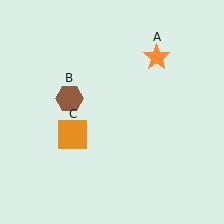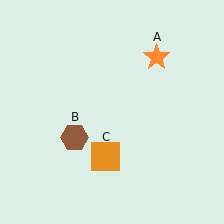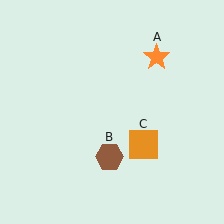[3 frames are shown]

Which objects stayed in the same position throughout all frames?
Orange star (object A) remained stationary.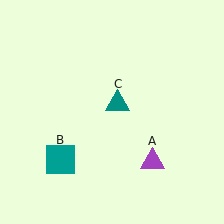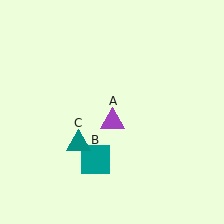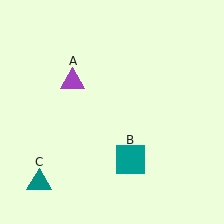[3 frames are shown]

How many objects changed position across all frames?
3 objects changed position: purple triangle (object A), teal square (object B), teal triangle (object C).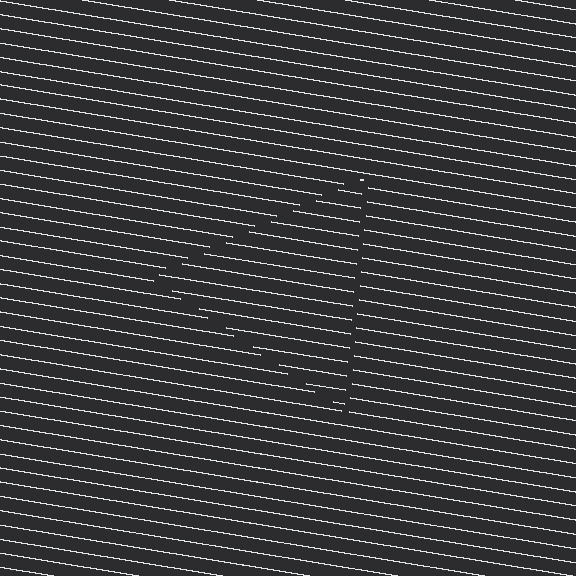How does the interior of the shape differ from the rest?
The interior of the shape contains the same grating, shifted by half a period — the contour is defined by the phase discontinuity where line-ends from the inner and outer gratings abut.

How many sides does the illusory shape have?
3 sides — the line-ends trace a triangle.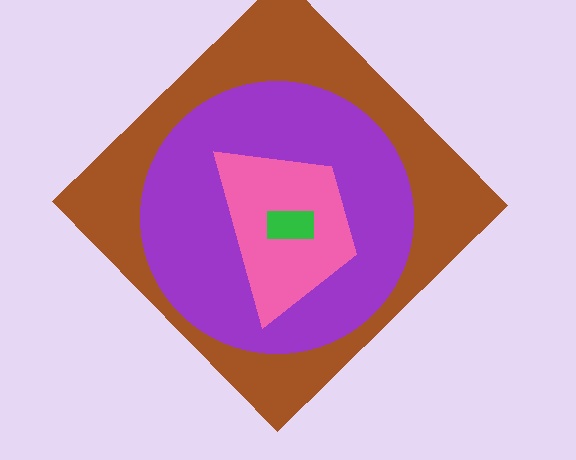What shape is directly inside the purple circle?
The pink trapezoid.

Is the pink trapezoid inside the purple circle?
Yes.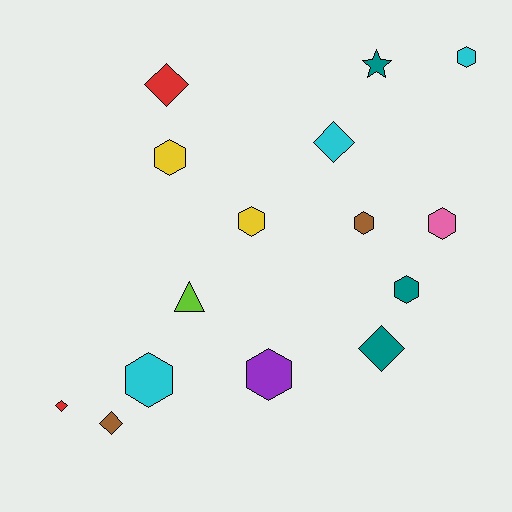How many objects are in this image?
There are 15 objects.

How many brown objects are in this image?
There are 2 brown objects.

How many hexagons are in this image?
There are 8 hexagons.